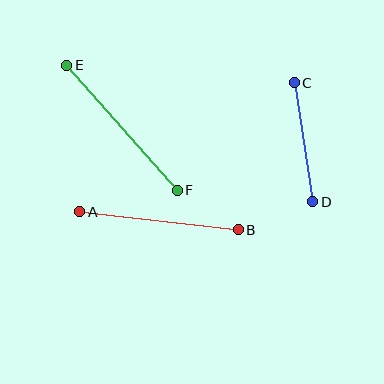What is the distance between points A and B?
The distance is approximately 160 pixels.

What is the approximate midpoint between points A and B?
The midpoint is at approximately (159, 221) pixels.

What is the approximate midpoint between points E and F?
The midpoint is at approximately (122, 128) pixels.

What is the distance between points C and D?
The distance is approximately 120 pixels.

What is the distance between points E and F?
The distance is approximately 167 pixels.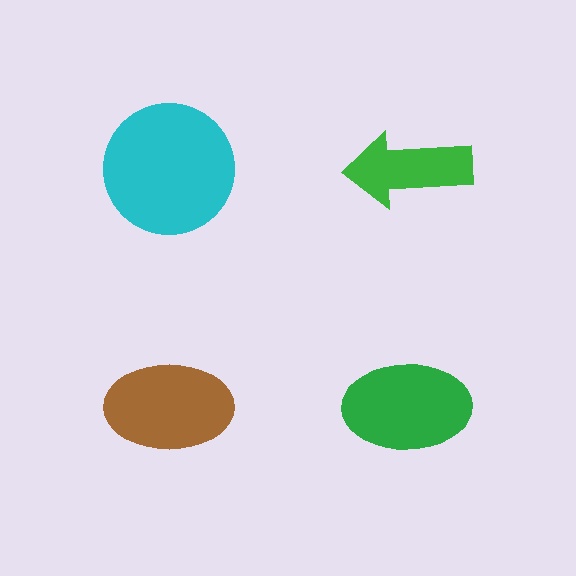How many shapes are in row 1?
2 shapes.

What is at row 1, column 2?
A green arrow.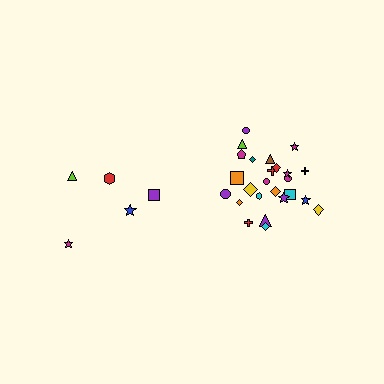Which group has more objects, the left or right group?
The right group.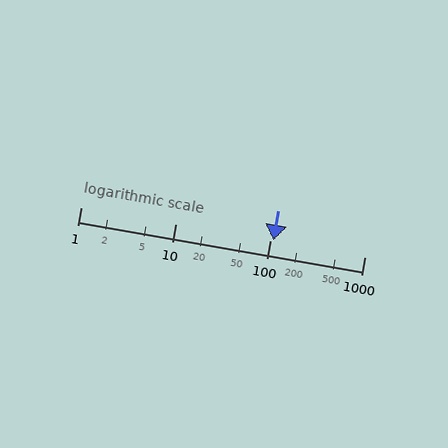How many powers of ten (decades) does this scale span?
The scale spans 3 decades, from 1 to 1000.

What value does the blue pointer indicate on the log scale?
The pointer indicates approximately 110.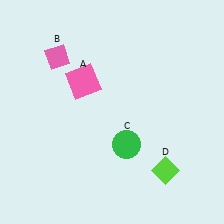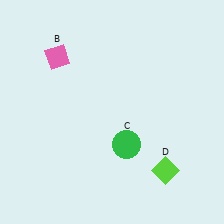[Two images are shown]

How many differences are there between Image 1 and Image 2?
There is 1 difference between the two images.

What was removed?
The pink square (A) was removed in Image 2.